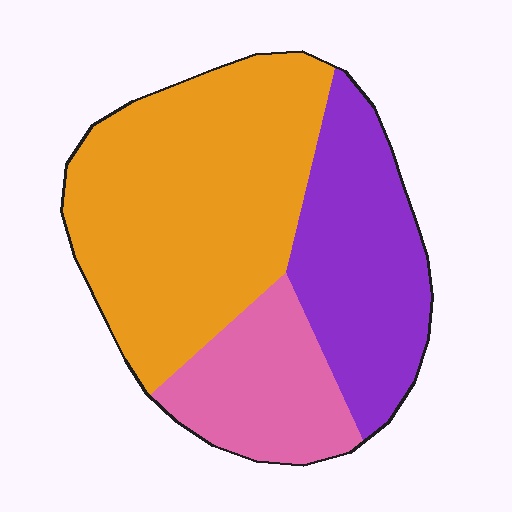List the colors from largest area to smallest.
From largest to smallest: orange, purple, pink.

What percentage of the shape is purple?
Purple covers 29% of the shape.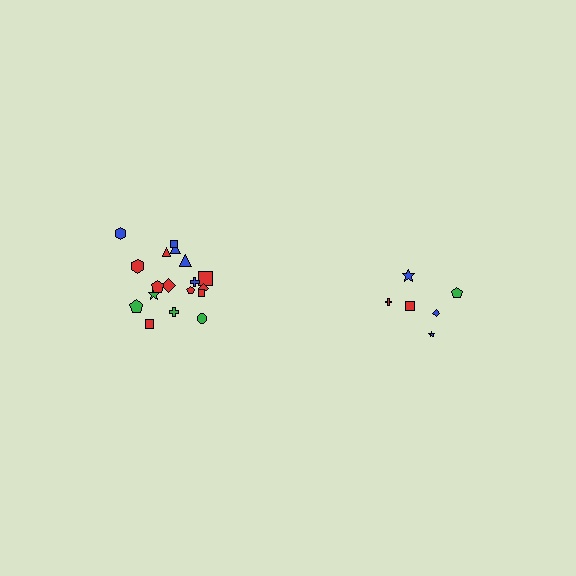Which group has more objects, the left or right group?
The left group.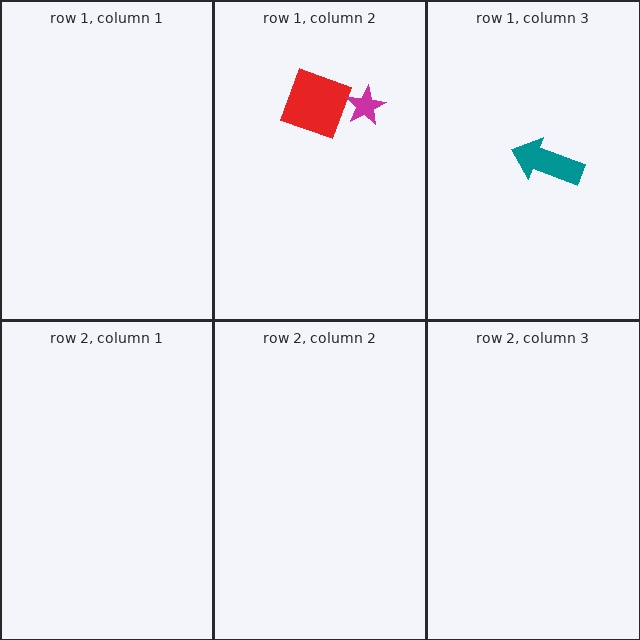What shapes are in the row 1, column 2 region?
The red square, the magenta star.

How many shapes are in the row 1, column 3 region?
1.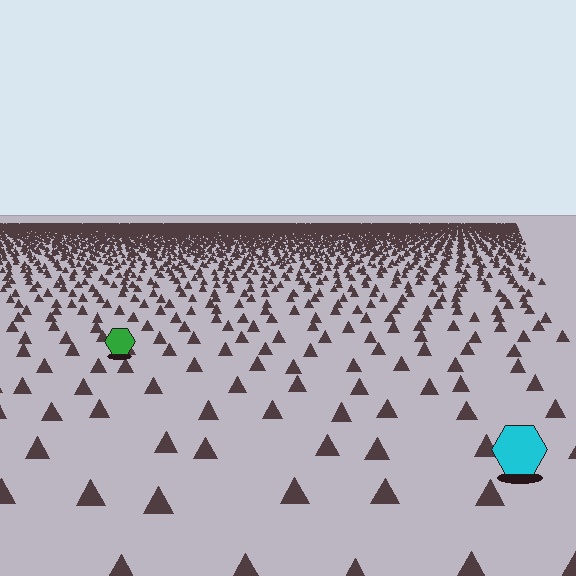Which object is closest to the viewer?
The cyan hexagon is closest. The texture marks near it are larger and more spread out.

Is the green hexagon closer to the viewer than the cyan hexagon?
No. The cyan hexagon is closer — you can tell from the texture gradient: the ground texture is coarser near it.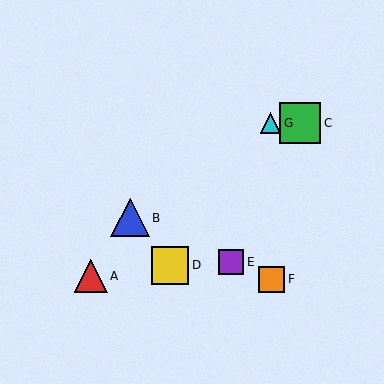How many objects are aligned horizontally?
2 objects (C, G) are aligned horizontally.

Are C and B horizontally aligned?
No, C is at y≈123 and B is at y≈218.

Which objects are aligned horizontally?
Objects C, G are aligned horizontally.